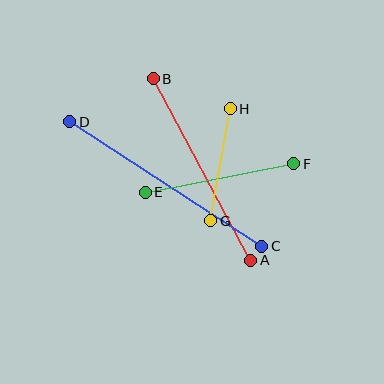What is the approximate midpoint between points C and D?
The midpoint is at approximately (166, 184) pixels.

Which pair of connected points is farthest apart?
Points C and D are farthest apart.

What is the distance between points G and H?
The distance is approximately 114 pixels.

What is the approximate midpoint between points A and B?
The midpoint is at approximately (202, 169) pixels.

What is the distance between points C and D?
The distance is approximately 229 pixels.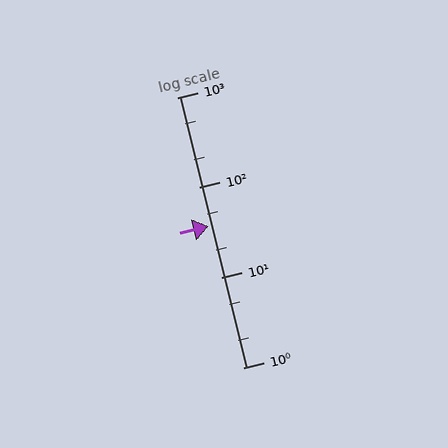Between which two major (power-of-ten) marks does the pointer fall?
The pointer is between 10 and 100.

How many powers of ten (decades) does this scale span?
The scale spans 3 decades, from 1 to 1000.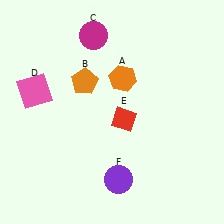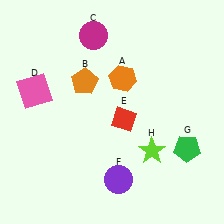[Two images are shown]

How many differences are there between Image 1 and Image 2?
There are 2 differences between the two images.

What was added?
A green pentagon (G), a lime star (H) were added in Image 2.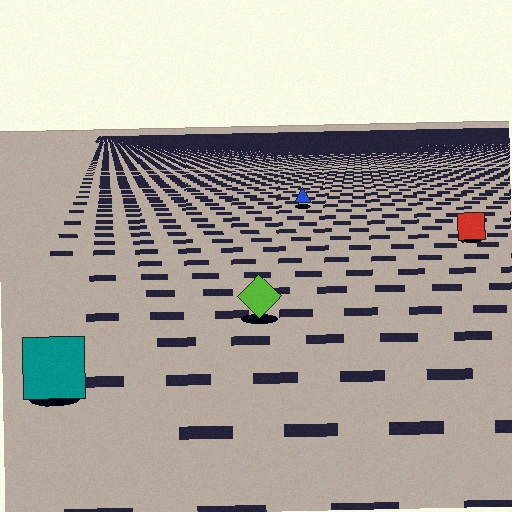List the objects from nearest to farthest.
From nearest to farthest: the teal square, the lime diamond, the red square, the blue triangle.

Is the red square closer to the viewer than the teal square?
No. The teal square is closer — you can tell from the texture gradient: the ground texture is coarser near it.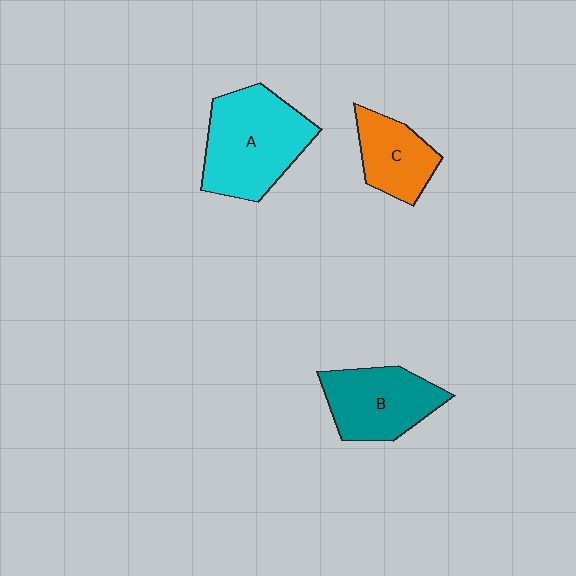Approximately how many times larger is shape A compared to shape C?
Approximately 1.8 times.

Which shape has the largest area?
Shape A (cyan).